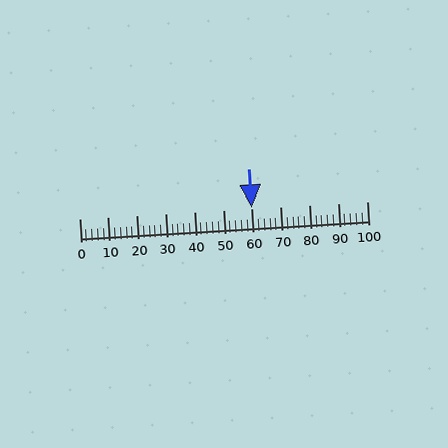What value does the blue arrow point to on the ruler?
The blue arrow points to approximately 60.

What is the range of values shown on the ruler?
The ruler shows values from 0 to 100.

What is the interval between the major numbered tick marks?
The major tick marks are spaced 10 units apart.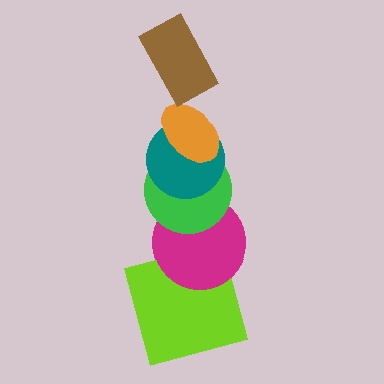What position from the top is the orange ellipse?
The orange ellipse is 2nd from the top.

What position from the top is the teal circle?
The teal circle is 3rd from the top.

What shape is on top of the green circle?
The teal circle is on top of the green circle.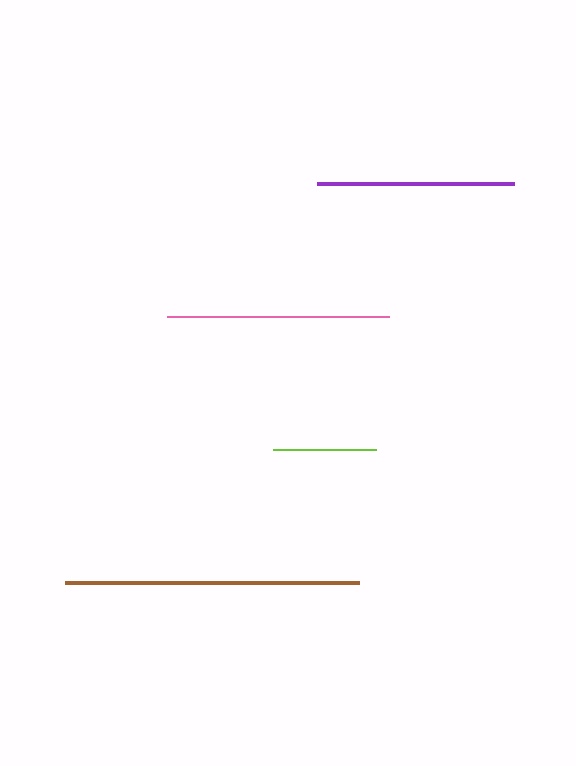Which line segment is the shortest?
The lime line is the shortest at approximately 103 pixels.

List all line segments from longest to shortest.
From longest to shortest: brown, pink, purple, lime.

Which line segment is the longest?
The brown line is the longest at approximately 294 pixels.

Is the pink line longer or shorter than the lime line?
The pink line is longer than the lime line.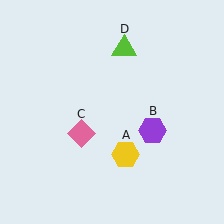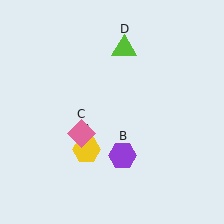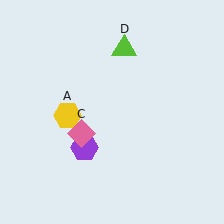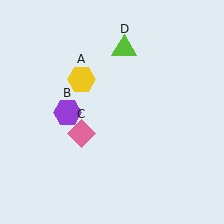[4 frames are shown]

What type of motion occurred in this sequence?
The yellow hexagon (object A), purple hexagon (object B) rotated clockwise around the center of the scene.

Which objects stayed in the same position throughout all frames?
Pink diamond (object C) and lime triangle (object D) remained stationary.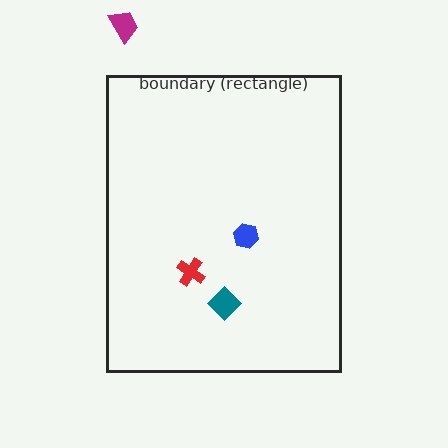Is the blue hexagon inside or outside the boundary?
Inside.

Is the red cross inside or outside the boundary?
Inside.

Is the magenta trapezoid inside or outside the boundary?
Outside.